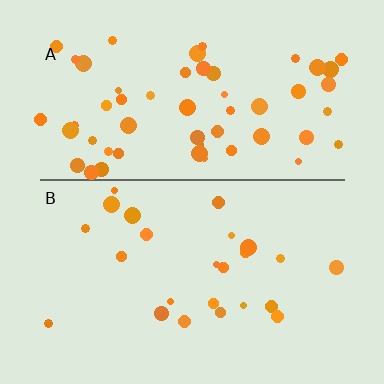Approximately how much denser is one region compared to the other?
Approximately 2.3× — region A over region B.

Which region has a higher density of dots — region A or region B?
A (the top).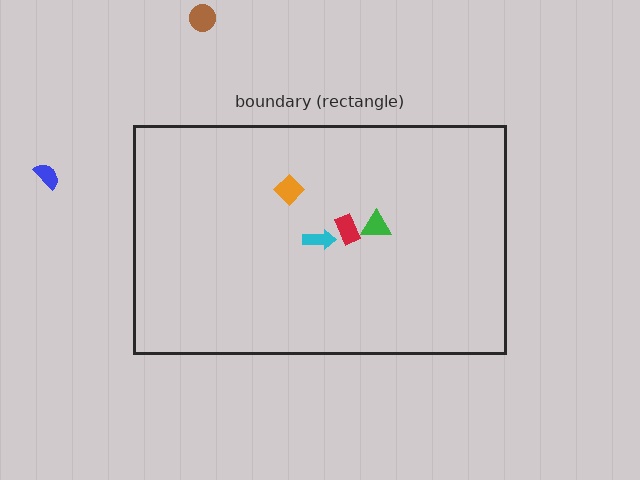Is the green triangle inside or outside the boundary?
Inside.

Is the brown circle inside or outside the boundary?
Outside.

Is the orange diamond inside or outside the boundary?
Inside.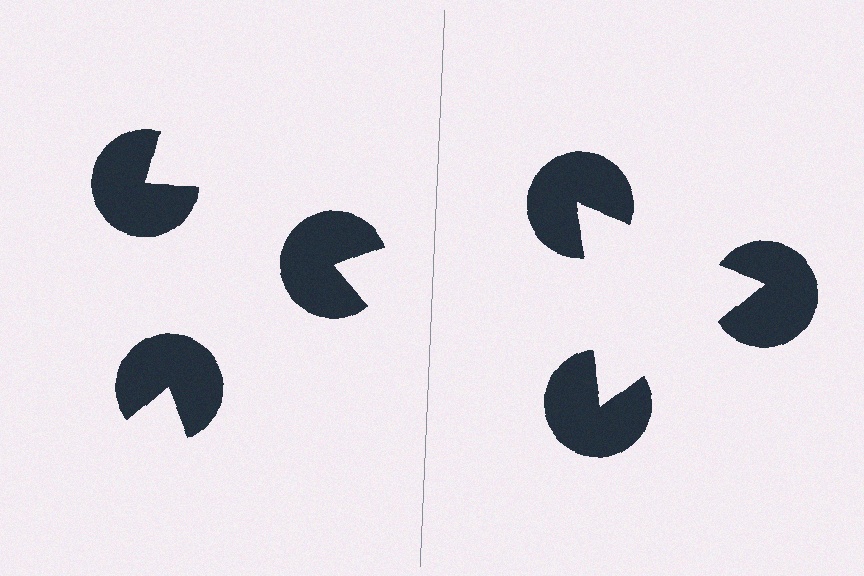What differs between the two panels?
The pac-man discs are positioned identically on both sides; only the wedge orientations differ. On the right they align to a triangle; on the left they are misaligned.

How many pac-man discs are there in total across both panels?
6 — 3 on each side.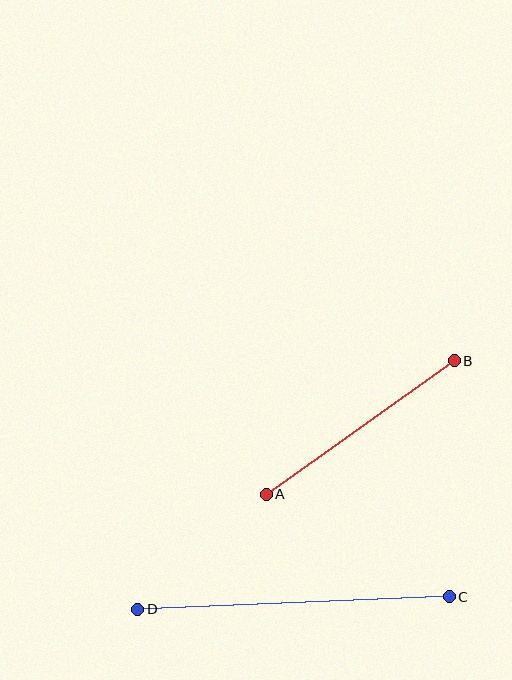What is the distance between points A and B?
The distance is approximately 231 pixels.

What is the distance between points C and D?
The distance is approximately 312 pixels.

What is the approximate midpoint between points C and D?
The midpoint is at approximately (293, 603) pixels.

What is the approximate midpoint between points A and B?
The midpoint is at approximately (360, 428) pixels.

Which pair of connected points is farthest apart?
Points C and D are farthest apart.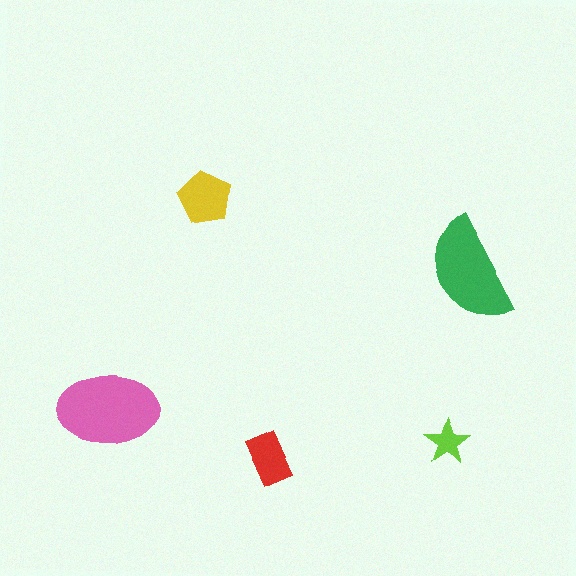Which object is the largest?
The pink ellipse.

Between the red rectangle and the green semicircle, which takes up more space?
The green semicircle.